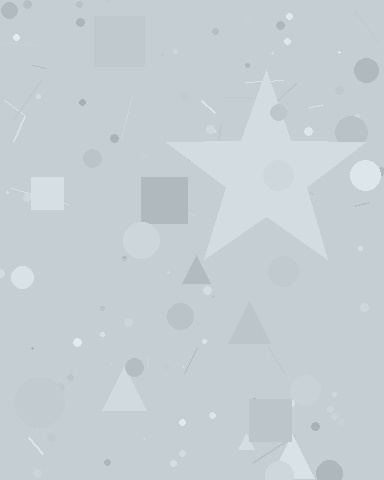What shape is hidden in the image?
A star is hidden in the image.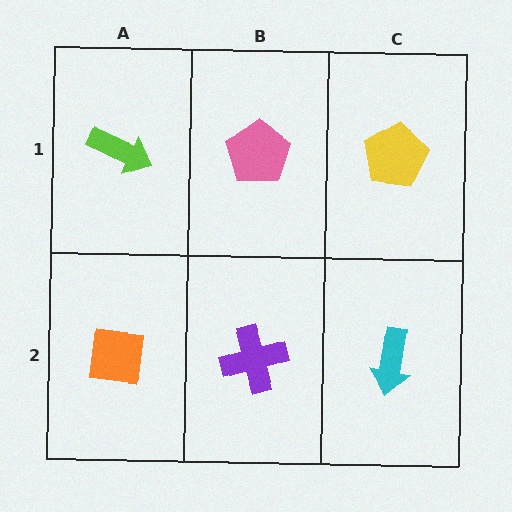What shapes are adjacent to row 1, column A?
An orange square (row 2, column A), a pink pentagon (row 1, column B).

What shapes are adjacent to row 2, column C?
A yellow pentagon (row 1, column C), a purple cross (row 2, column B).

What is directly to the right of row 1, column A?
A pink pentagon.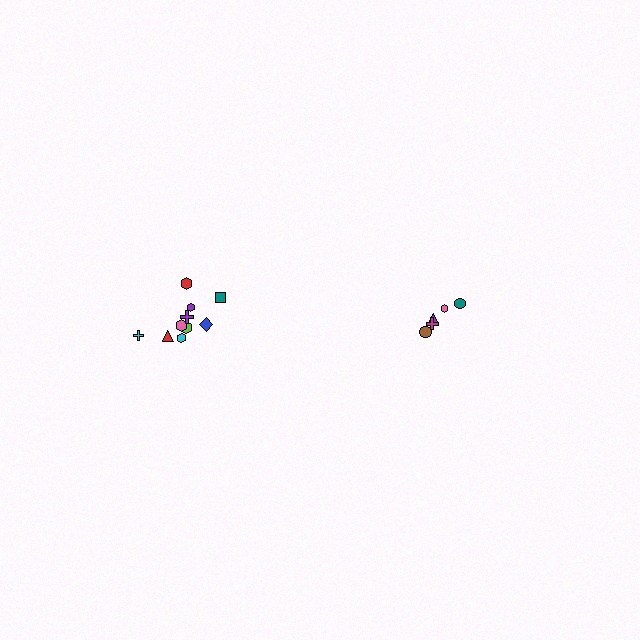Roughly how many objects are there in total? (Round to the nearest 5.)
Roughly 15 objects in total.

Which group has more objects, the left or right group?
The left group.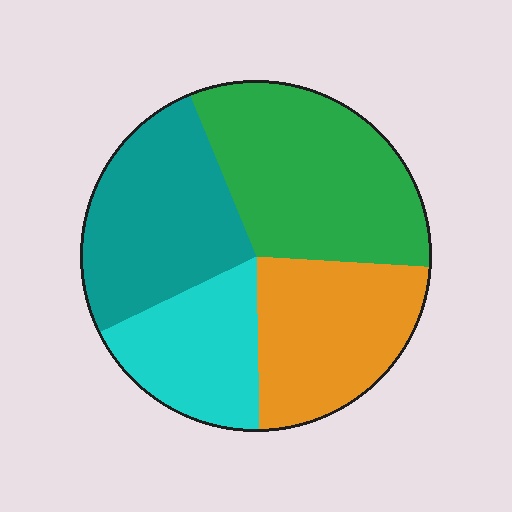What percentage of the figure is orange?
Orange takes up about one quarter (1/4) of the figure.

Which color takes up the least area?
Cyan, at roughly 20%.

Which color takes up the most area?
Green, at roughly 30%.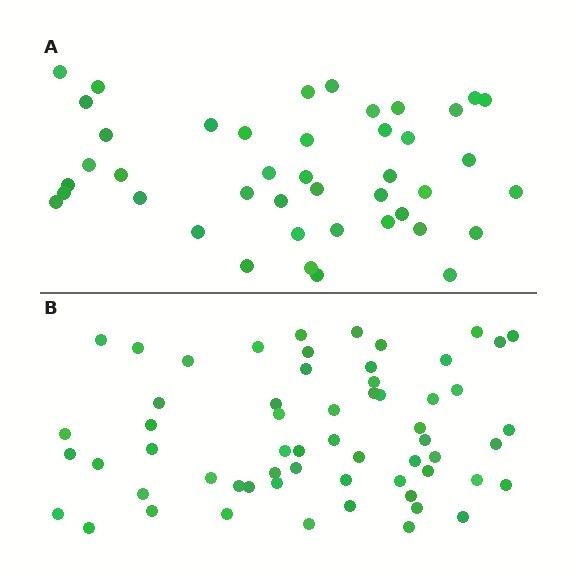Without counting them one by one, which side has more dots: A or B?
Region B (the bottom region) has more dots.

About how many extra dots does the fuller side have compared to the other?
Region B has approximately 15 more dots than region A.